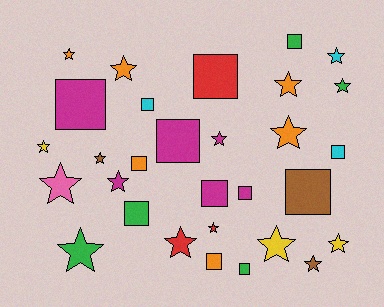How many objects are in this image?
There are 30 objects.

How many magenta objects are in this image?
There are 6 magenta objects.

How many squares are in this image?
There are 13 squares.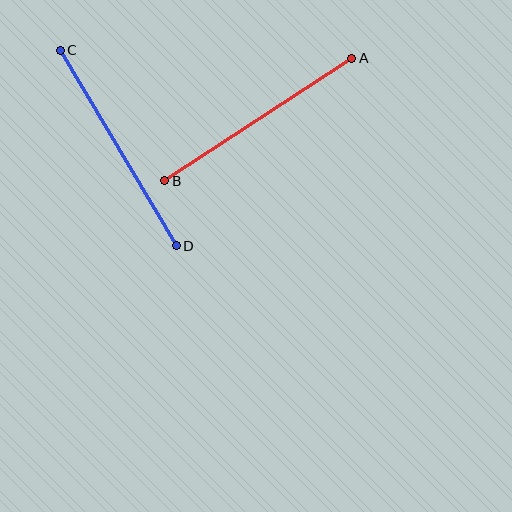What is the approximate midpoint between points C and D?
The midpoint is at approximately (118, 148) pixels.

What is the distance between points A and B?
The distance is approximately 223 pixels.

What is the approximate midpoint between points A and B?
The midpoint is at approximately (258, 120) pixels.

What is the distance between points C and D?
The distance is approximately 227 pixels.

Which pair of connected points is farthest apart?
Points C and D are farthest apart.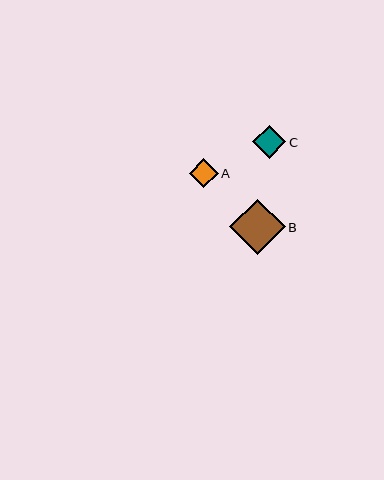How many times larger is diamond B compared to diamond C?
Diamond B is approximately 1.7 times the size of diamond C.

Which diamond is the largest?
Diamond B is the largest with a size of approximately 55 pixels.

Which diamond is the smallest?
Diamond A is the smallest with a size of approximately 29 pixels.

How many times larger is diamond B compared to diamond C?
Diamond B is approximately 1.7 times the size of diamond C.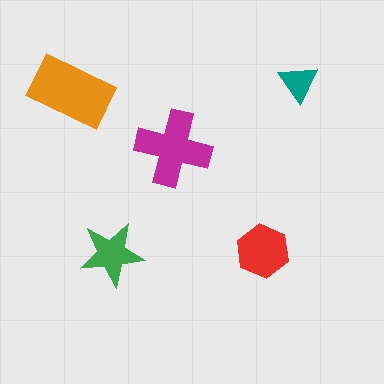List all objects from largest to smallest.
The orange rectangle, the magenta cross, the red hexagon, the green star, the teal triangle.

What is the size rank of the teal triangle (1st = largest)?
5th.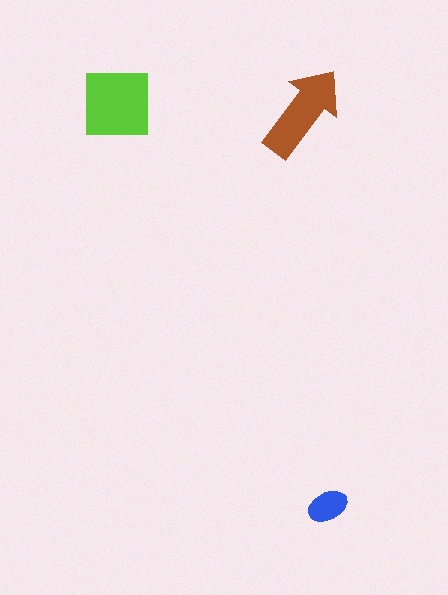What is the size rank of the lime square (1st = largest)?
1st.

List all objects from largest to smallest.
The lime square, the brown arrow, the blue ellipse.